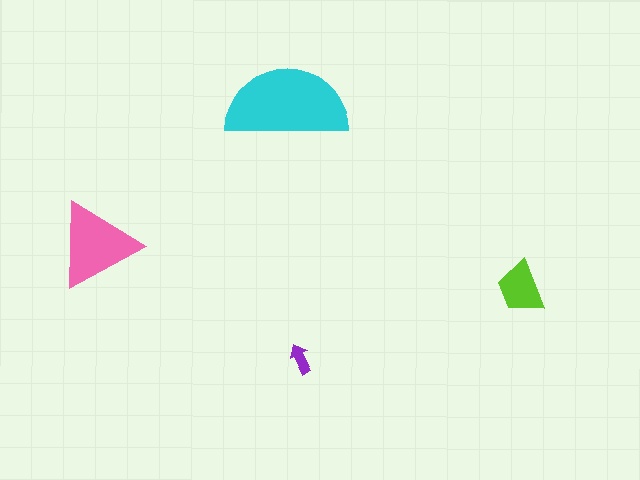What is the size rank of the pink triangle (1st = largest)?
2nd.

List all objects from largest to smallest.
The cyan semicircle, the pink triangle, the lime trapezoid, the purple arrow.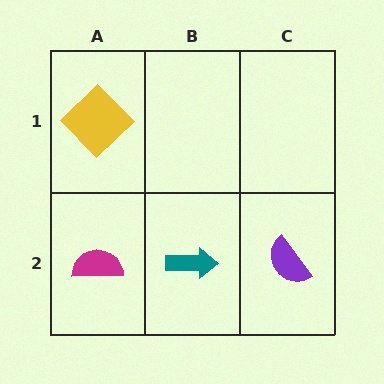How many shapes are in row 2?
3 shapes.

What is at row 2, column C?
A purple semicircle.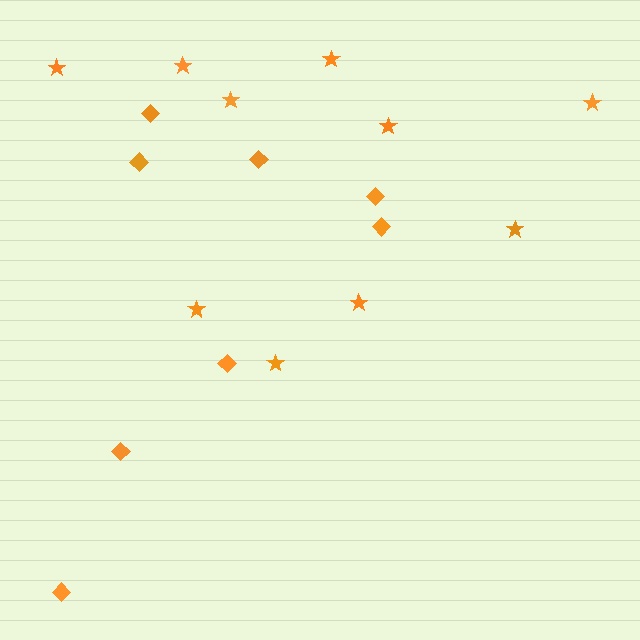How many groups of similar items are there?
There are 2 groups: one group of stars (10) and one group of diamonds (8).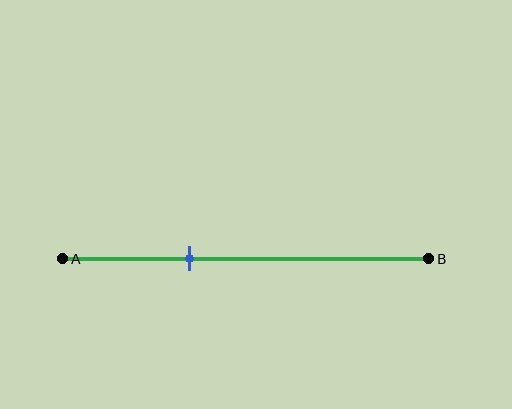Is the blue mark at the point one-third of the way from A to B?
Yes, the mark is approximately at the one-third point.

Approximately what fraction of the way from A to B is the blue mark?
The blue mark is approximately 35% of the way from A to B.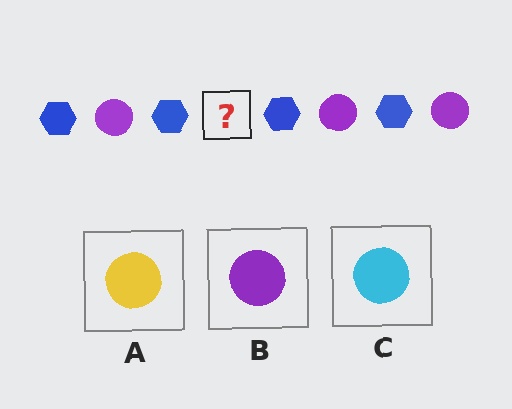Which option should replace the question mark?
Option B.